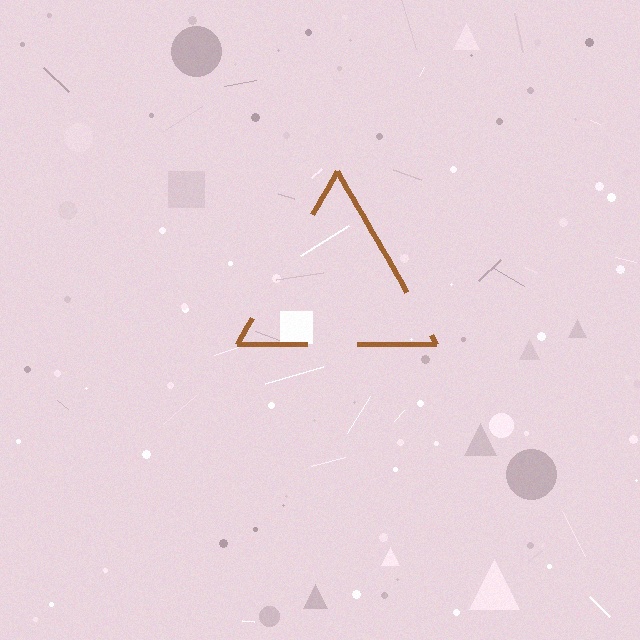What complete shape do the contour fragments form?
The contour fragments form a triangle.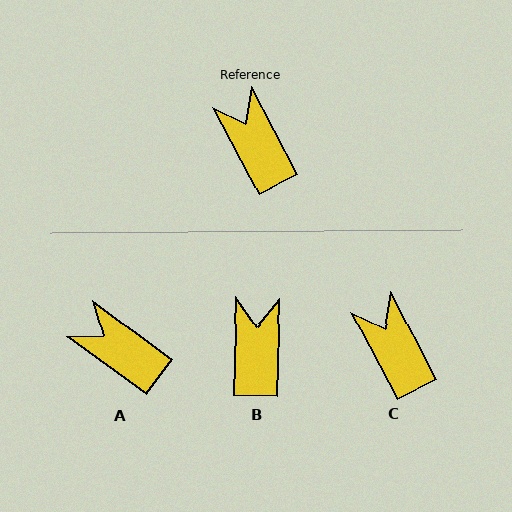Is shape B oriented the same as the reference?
No, it is off by about 30 degrees.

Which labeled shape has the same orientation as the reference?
C.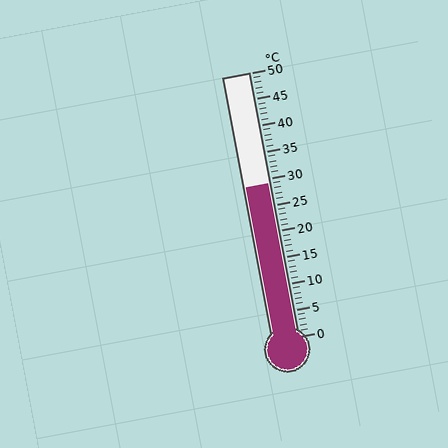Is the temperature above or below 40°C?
The temperature is below 40°C.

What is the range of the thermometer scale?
The thermometer scale ranges from 0°C to 50°C.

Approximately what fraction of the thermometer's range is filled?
The thermometer is filled to approximately 60% of its range.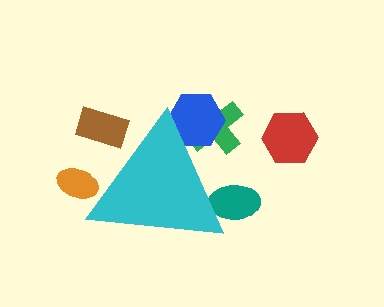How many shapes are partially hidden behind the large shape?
5 shapes are partially hidden.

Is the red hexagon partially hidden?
No, the red hexagon is fully visible.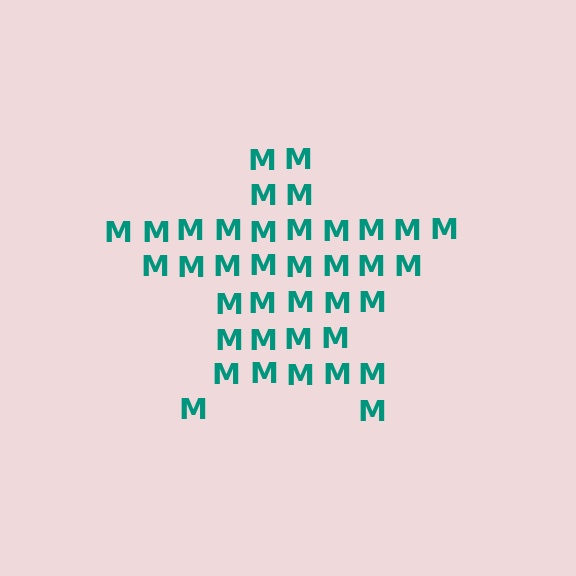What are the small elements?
The small elements are letter M's.